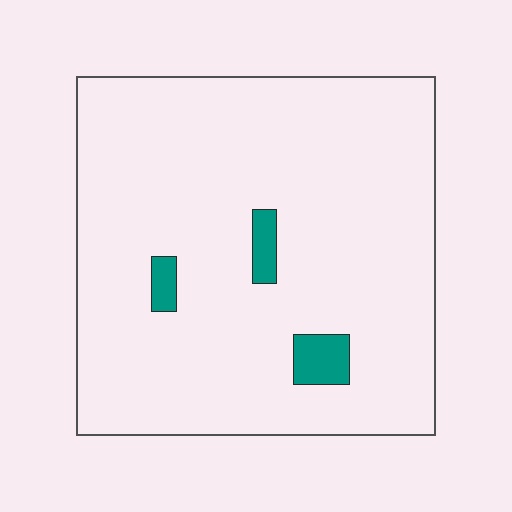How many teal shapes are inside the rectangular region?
3.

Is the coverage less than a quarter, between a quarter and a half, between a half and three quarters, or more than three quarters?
Less than a quarter.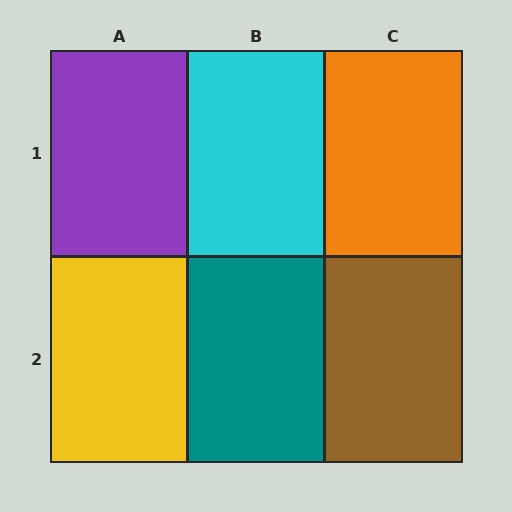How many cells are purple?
1 cell is purple.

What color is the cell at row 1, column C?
Orange.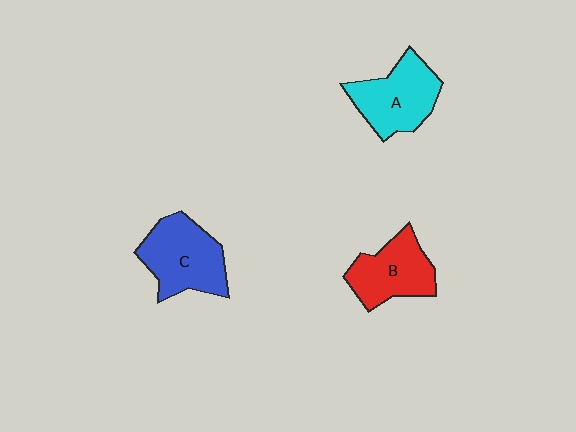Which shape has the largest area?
Shape C (blue).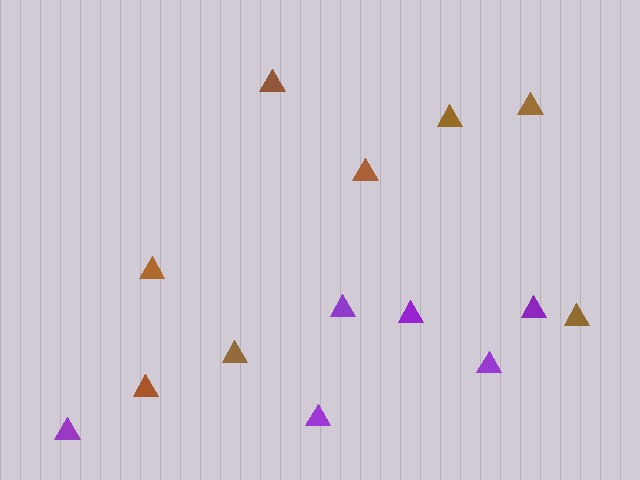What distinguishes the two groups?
There are 2 groups: one group of brown triangles (8) and one group of purple triangles (6).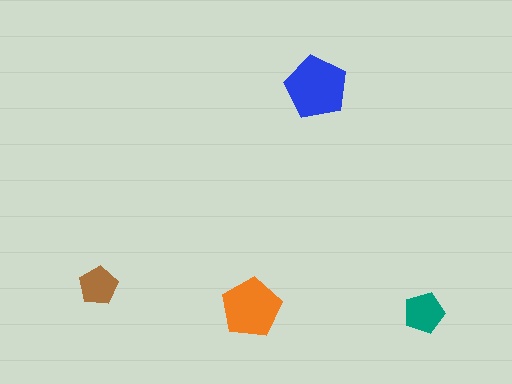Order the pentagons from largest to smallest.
the blue one, the orange one, the teal one, the brown one.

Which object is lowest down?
The teal pentagon is bottommost.